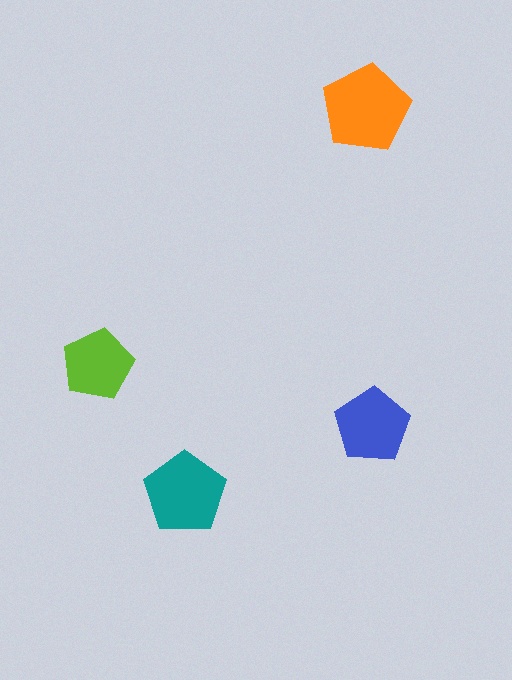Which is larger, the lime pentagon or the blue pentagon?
The blue one.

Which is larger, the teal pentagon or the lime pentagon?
The teal one.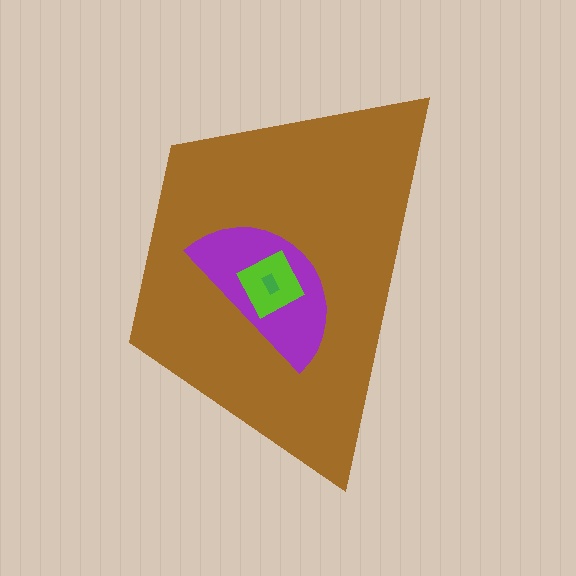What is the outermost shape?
The brown trapezoid.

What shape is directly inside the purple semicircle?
The lime diamond.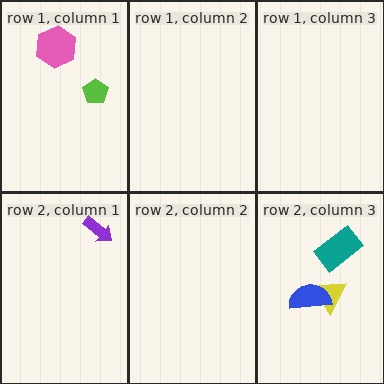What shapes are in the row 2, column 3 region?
The yellow triangle, the blue semicircle, the teal rectangle.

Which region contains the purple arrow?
The row 2, column 1 region.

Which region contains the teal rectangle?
The row 2, column 3 region.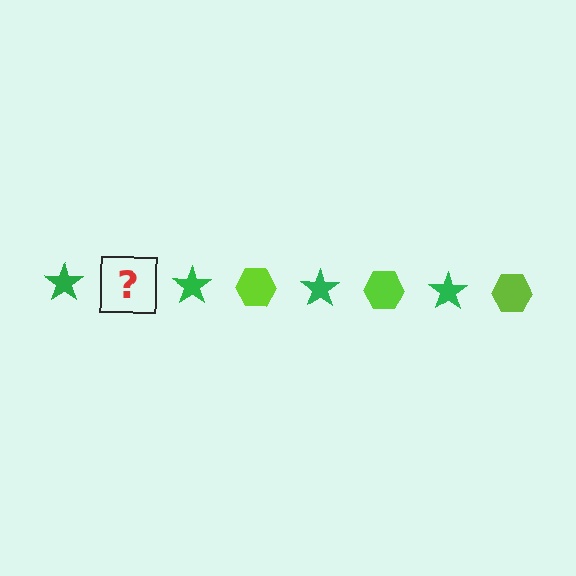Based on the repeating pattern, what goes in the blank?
The blank should be a lime hexagon.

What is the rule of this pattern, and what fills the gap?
The rule is that the pattern alternates between green star and lime hexagon. The gap should be filled with a lime hexagon.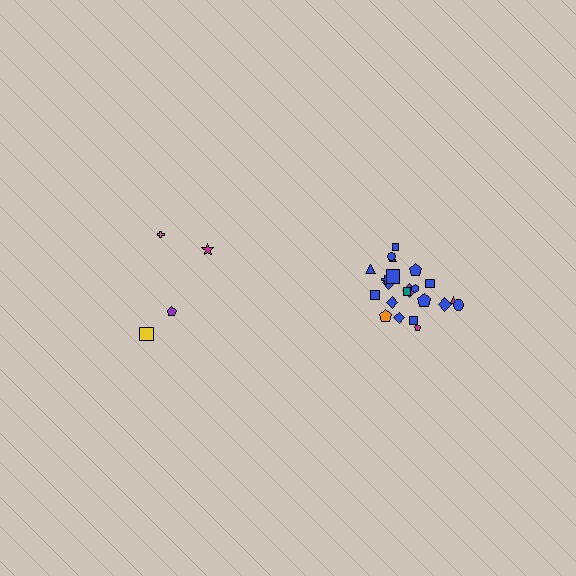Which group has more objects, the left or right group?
The right group.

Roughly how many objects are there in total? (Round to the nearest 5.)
Roughly 25 objects in total.